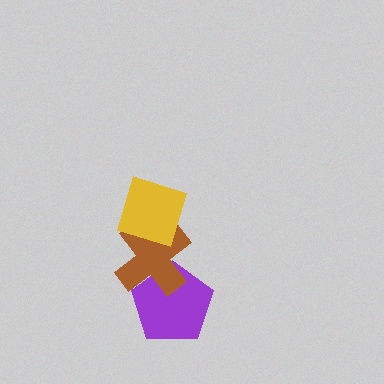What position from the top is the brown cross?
The brown cross is 2nd from the top.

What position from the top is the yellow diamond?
The yellow diamond is 1st from the top.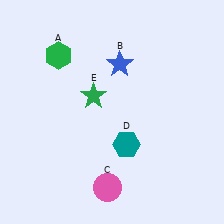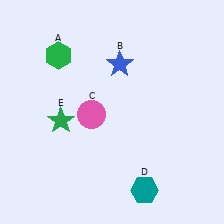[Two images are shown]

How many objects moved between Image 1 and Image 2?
3 objects moved between the two images.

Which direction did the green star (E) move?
The green star (E) moved left.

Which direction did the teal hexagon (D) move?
The teal hexagon (D) moved down.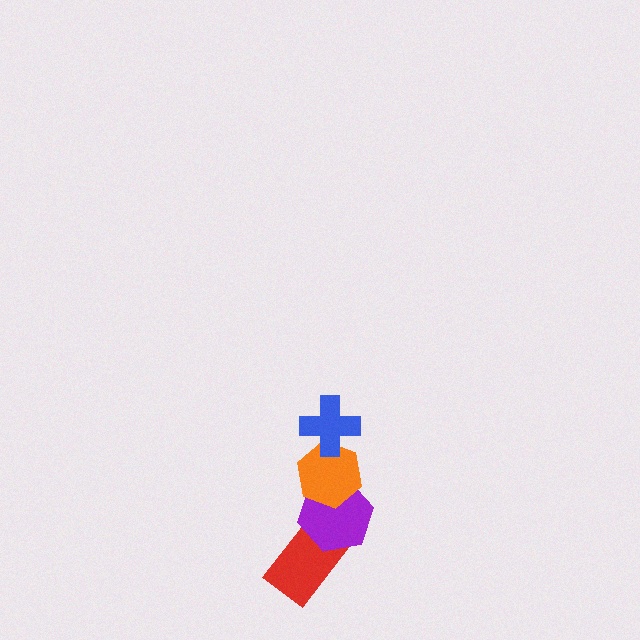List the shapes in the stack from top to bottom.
From top to bottom: the blue cross, the orange hexagon, the purple hexagon, the red rectangle.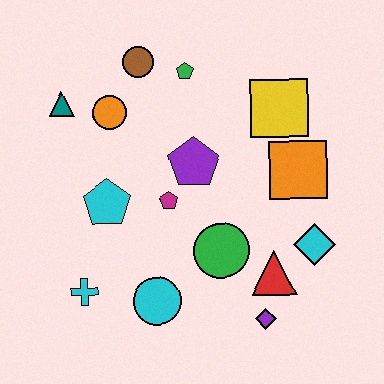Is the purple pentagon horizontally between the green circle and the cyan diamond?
No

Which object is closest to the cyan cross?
The cyan circle is closest to the cyan cross.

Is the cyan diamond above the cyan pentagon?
No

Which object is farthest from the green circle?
The teal triangle is farthest from the green circle.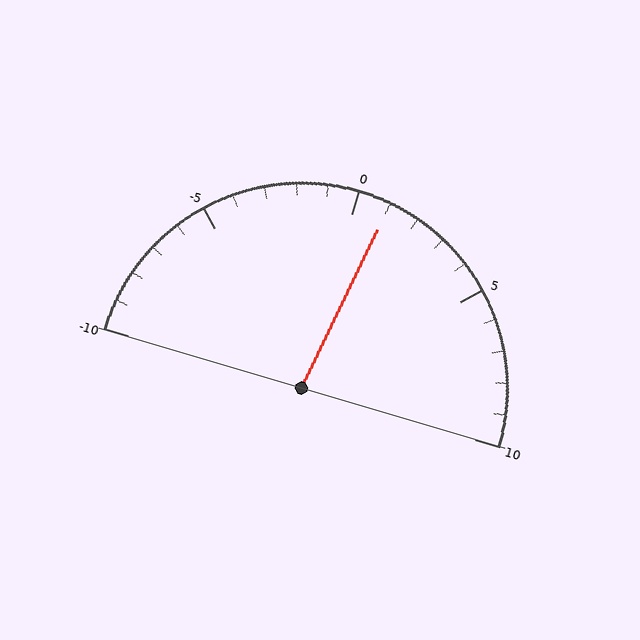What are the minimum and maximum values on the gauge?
The gauge ranges from -10 to 10.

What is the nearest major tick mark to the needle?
The nearest major tick mark is 0.